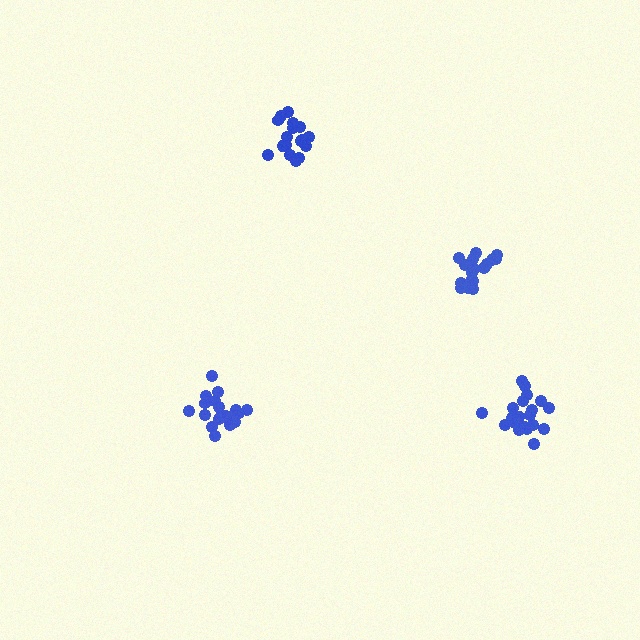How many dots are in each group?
Group 1: 20 dots, Group 2: 21 dots, Group 3: 18 dots, Group 4: 17 dots (76 total).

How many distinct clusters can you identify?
There are 4 distinct clusters.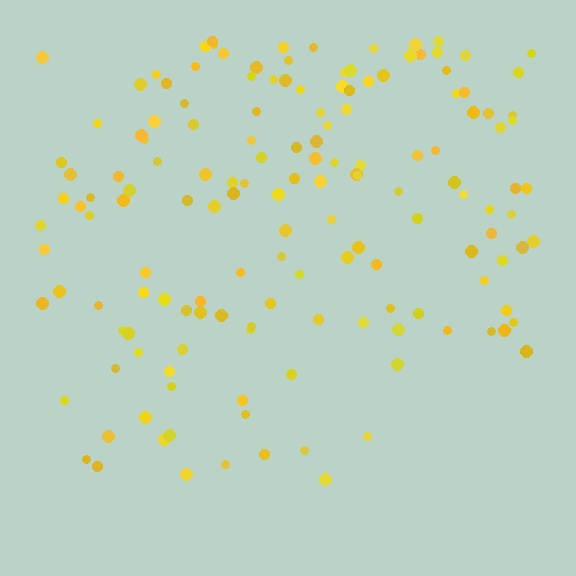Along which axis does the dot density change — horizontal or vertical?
Vertical.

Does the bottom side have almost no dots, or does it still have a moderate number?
Still a moderate number, just noticeably fewer than the top.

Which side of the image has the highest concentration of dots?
The top.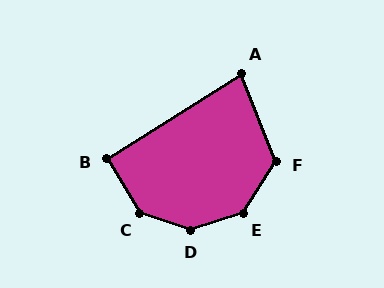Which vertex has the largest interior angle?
D, at approximately 143 degrees.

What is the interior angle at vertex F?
Approximately 126 degrees (obtuse).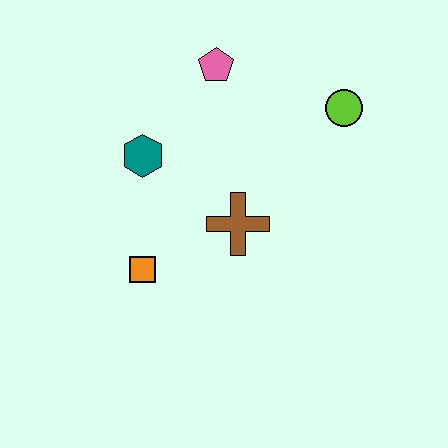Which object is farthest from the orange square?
The lime circle is farthest from the orange square.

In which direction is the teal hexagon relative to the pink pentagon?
The teal hexagon is below the pink pentagon.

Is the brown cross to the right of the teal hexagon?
Yes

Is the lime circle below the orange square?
No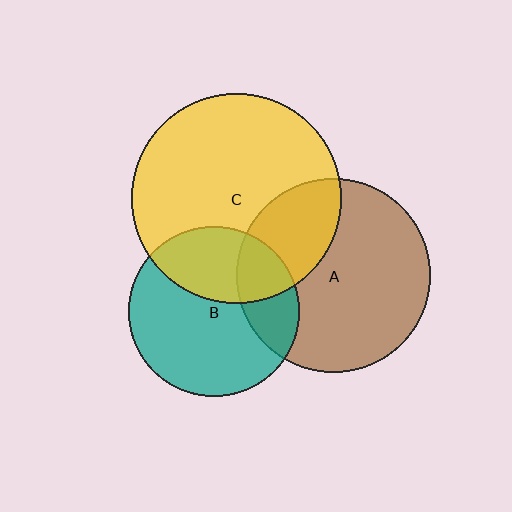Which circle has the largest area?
Circle C (yellow).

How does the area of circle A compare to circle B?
Approximately 1.3 times.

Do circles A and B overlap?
Yes.